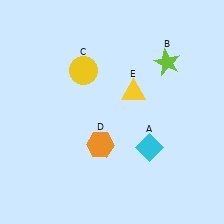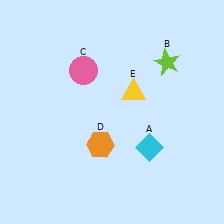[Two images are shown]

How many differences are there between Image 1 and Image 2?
There is 1 difference between the two images.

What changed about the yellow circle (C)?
In Image 1, C is yellow. In Image 2, it changed to pink.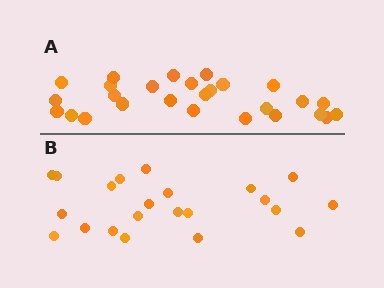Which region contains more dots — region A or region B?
Region A (the top region) has more dots.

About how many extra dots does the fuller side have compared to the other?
Region A has about 5 more dots than region B.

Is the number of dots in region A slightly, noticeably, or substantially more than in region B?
Region A has only slightly more — the two regions are fairly close. The ratio is roughly 1.2 to 1.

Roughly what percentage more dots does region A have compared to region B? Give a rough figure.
About 25% more.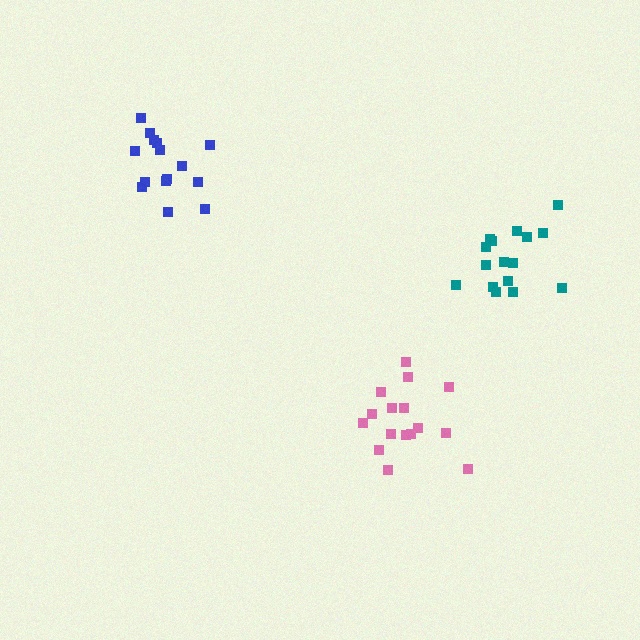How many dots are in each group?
Group 1: 15 dots, Group 2: 16 dots, Group 3: 16 dots (47 total).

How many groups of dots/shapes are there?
There are 3 groups.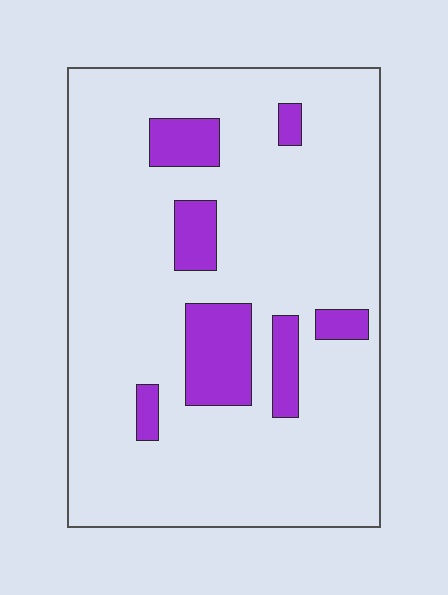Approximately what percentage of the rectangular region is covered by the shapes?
Approximately 15%.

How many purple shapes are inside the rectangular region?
7.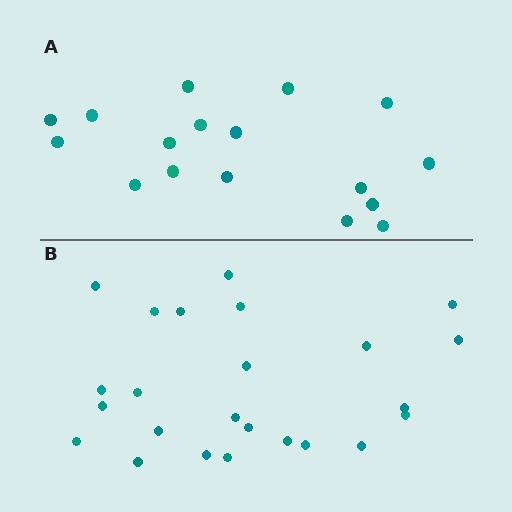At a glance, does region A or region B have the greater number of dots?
Region B (the bottom region) has more dots.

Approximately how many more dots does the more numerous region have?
Region B has roughly 8 or so more dots than region A.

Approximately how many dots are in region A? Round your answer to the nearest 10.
About 20 dots. (The exact count is 17, which rounds to 20.)